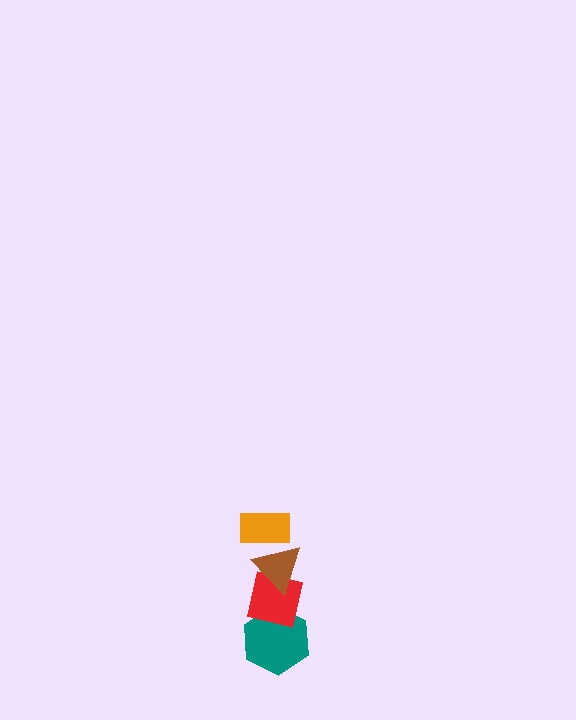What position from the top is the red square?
The red square is 3rd from the top.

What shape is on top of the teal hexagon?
The red square is on top of the teal hexagon.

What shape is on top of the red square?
The brown triangle is on top of the red square.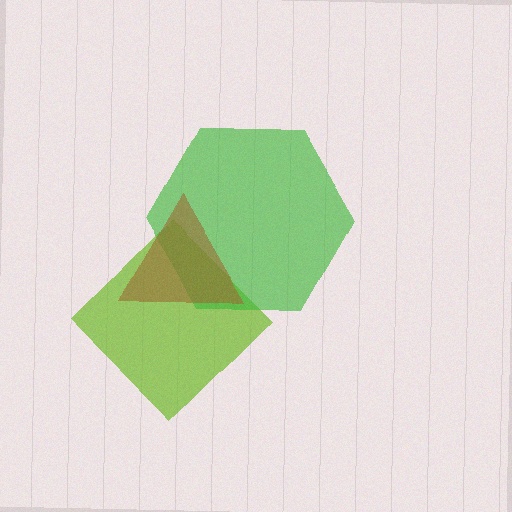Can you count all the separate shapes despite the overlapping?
Yes, there are 3 separate shapes.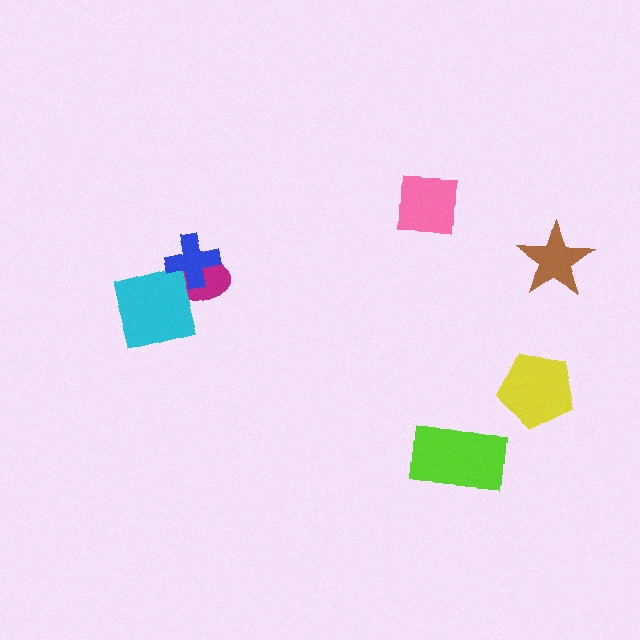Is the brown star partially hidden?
No, no other shape covers it.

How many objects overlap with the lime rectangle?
0 objects overlap with the lime rectangle.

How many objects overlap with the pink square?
0 objects overlap with the pink square.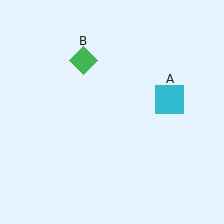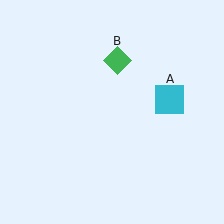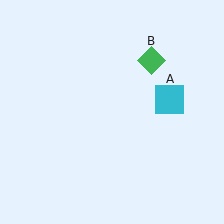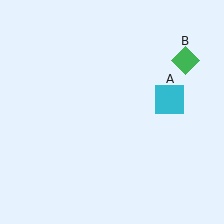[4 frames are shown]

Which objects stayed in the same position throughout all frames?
Cyan square (object A) remained stationary.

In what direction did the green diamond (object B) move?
The green diamond (object B) moved right.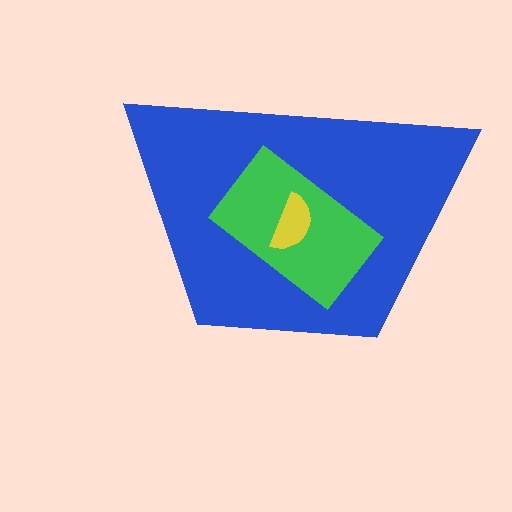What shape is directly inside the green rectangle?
The yellow semicircle.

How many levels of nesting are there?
3.